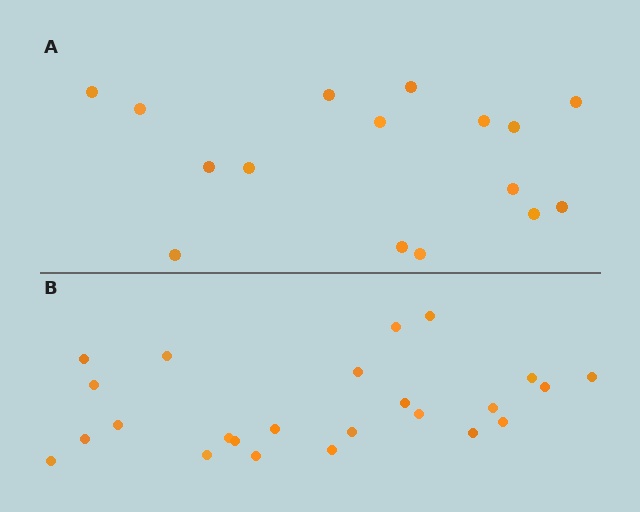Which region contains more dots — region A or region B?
Region B (the bottom region) has more dots.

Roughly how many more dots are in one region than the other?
Region B has roughly 8 or so more dots than region A.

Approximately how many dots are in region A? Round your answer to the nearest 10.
About 20 dots. (The exact count is 16, which rounds to 20.)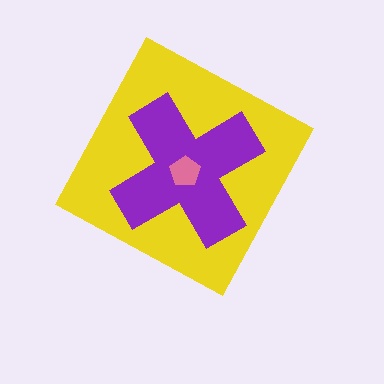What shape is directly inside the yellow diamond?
The purple cross.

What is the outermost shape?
The yellow diamond.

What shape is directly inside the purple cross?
The pink pentagon.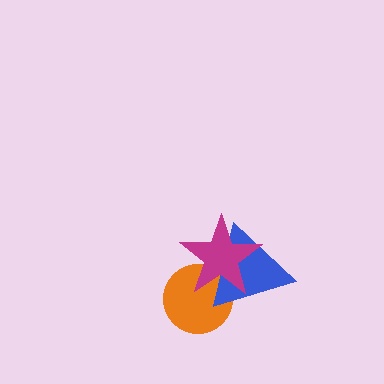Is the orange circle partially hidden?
Yes, it is partially covered by another shape.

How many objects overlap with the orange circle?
2 objects overlap with the orange circle.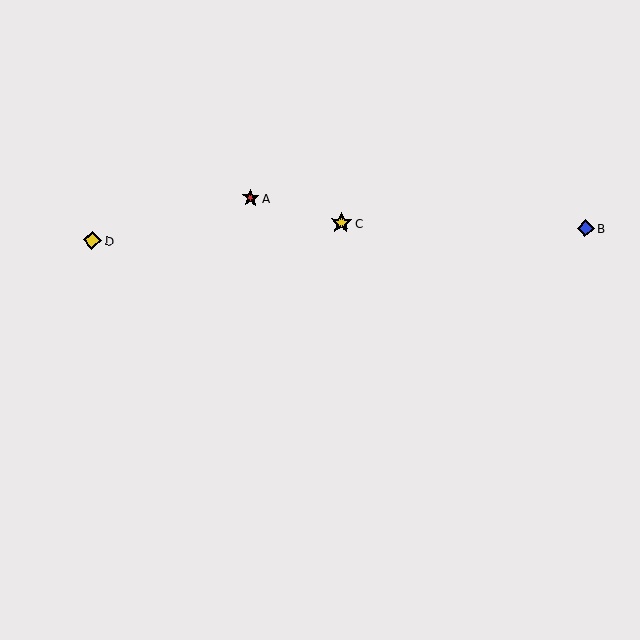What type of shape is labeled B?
Shape B is a blue diamond.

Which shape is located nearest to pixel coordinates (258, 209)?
The red star (labeled A) at (251, 198) is nearest to that location.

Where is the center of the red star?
The center of the red star is at (251, 198).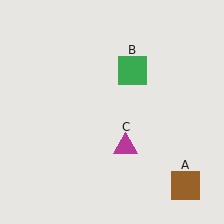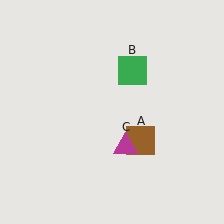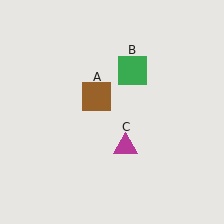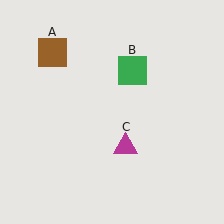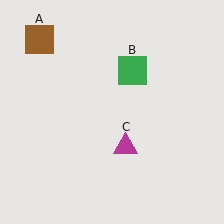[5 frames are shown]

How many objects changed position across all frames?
1 object changed position: brown square (object A).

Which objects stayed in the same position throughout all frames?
Green square (object B) and magenta triangle (object C) remained stationary.